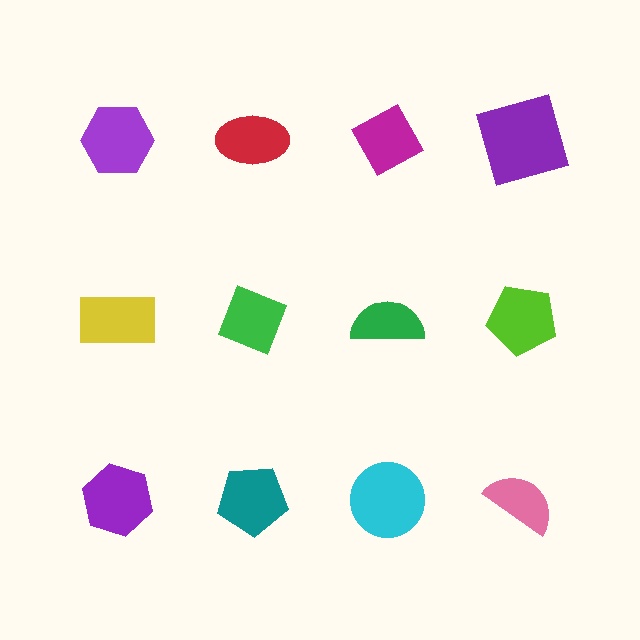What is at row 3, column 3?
A cyan circle.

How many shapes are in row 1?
4 shapes.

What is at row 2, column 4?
A lime pentagon.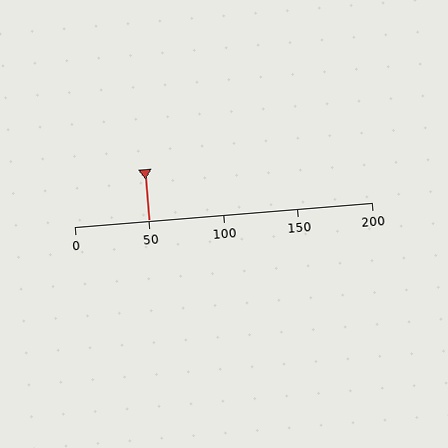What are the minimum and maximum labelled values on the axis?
The axis runs from 0 to 200.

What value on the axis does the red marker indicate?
The marker indicates approximately 50.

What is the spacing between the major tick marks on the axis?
The major ticks are spaced 50 apart.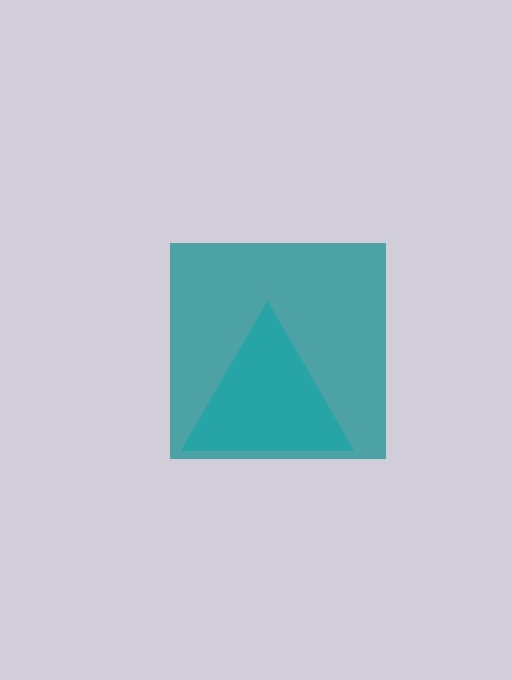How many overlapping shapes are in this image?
There are 2 overlapping shapes in the image.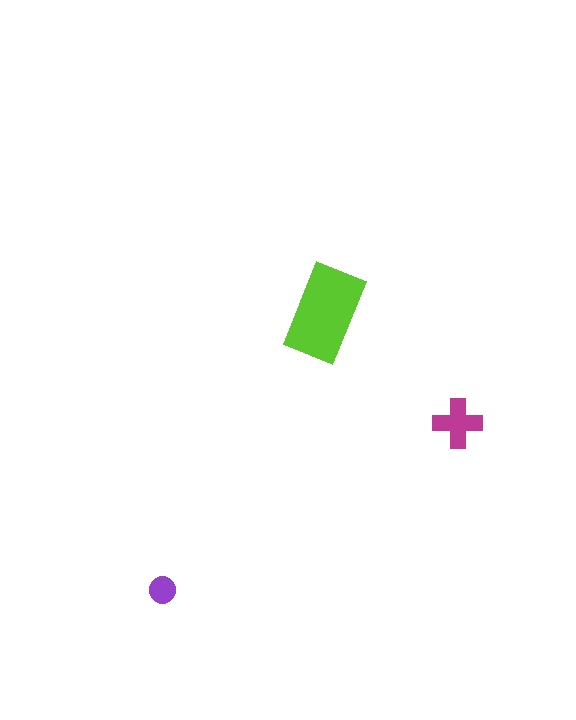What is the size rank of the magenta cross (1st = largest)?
2nd.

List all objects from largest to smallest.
The lime rectangle, the magenta cross, the purple circle.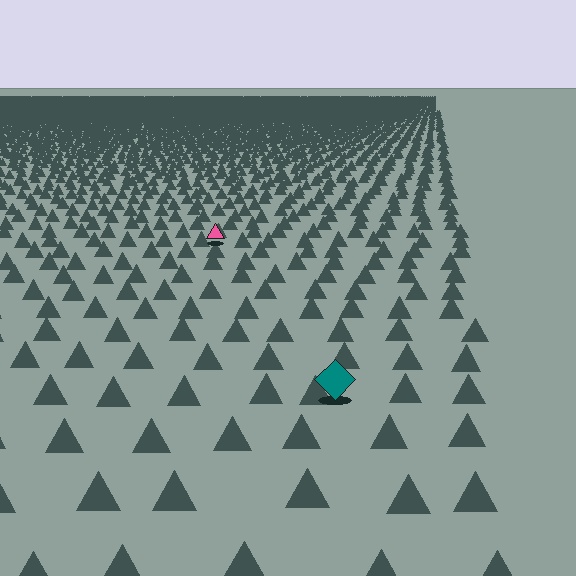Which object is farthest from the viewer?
The pink triangle is farthest from the viewer. It appears smaller and the ground texture around it is denser.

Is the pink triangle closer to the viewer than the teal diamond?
No. The teal diamond is closer — you can tell from the texture gradient: the ground texture is coarser near it.